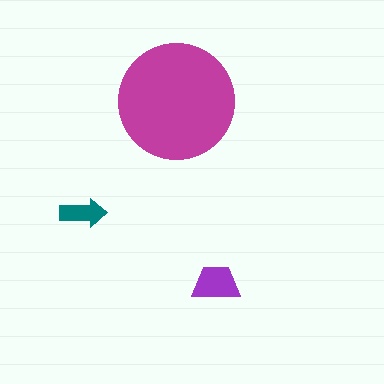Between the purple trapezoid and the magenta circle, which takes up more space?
The magenta circle.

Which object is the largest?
The magenta circle.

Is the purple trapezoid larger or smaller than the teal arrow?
Larger.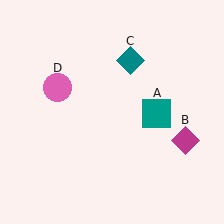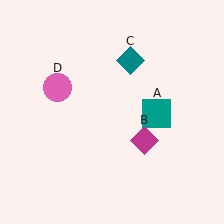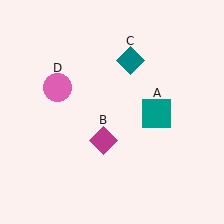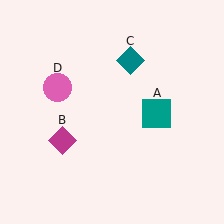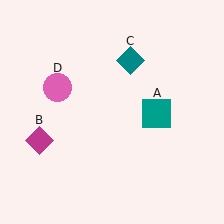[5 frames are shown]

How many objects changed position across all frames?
1 object changed position: magenta diamond (object B).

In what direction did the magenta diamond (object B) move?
The magenta diamond (object B) moved left.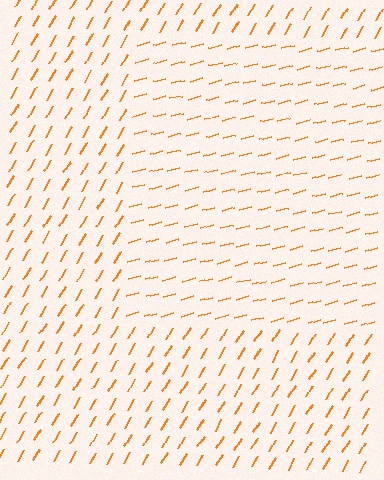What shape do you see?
I see a rectangle.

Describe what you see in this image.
The image is filled with small orange line segments. A rectangle region in the image has lines oriented differently from the surrounding lines, creating a visible texture boundary.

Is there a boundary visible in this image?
Yes, there is a texture boundary formed by a change in line orientation.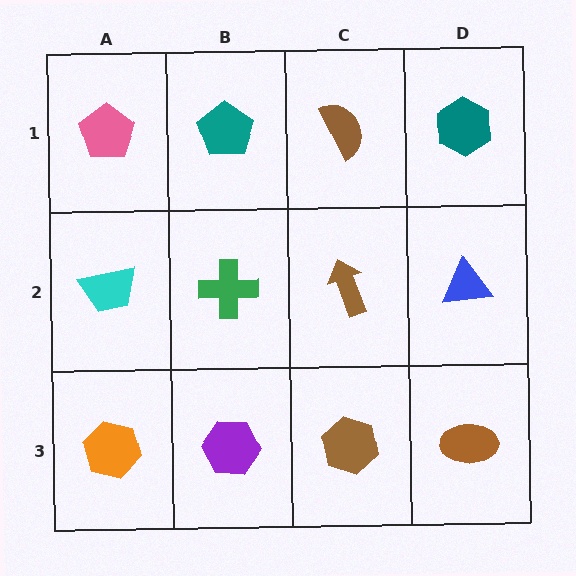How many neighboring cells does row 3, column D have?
2.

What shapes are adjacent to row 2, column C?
A brown semicircle (row 1, column C), a brown hexagon (row 3, column C), a green cross (row 2, column B), a blue triangle (row 2, column D).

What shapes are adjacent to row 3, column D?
A blue triangle (row 2, column D), a brown hexagon (row 3, column C).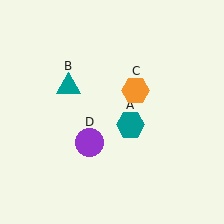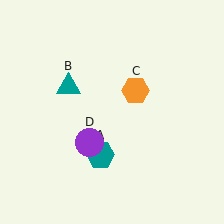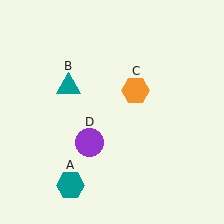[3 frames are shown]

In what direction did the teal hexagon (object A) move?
The teal hexagon (object A) moved down and to the left.